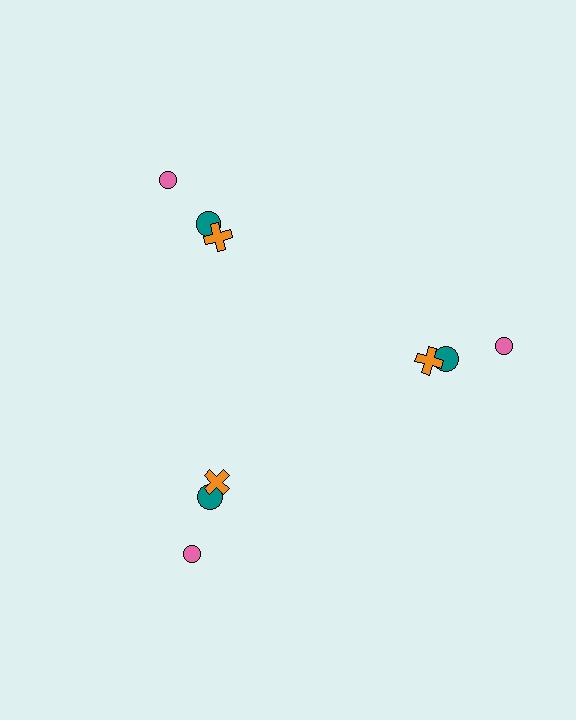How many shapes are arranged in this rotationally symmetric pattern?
There are 9 shapes, arranged in 3 groups of 3.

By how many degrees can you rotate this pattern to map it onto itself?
The pattern maps onto itself every 120 degrees of rotation.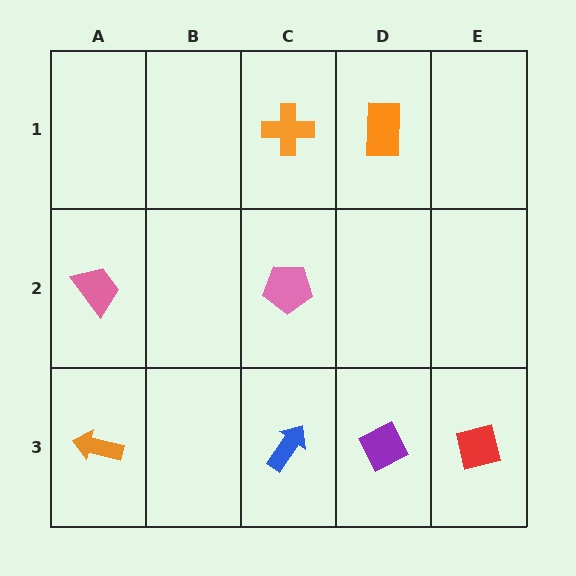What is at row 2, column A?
A pink trapezoid.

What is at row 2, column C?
A pink pentagon.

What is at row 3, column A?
An orange arrow.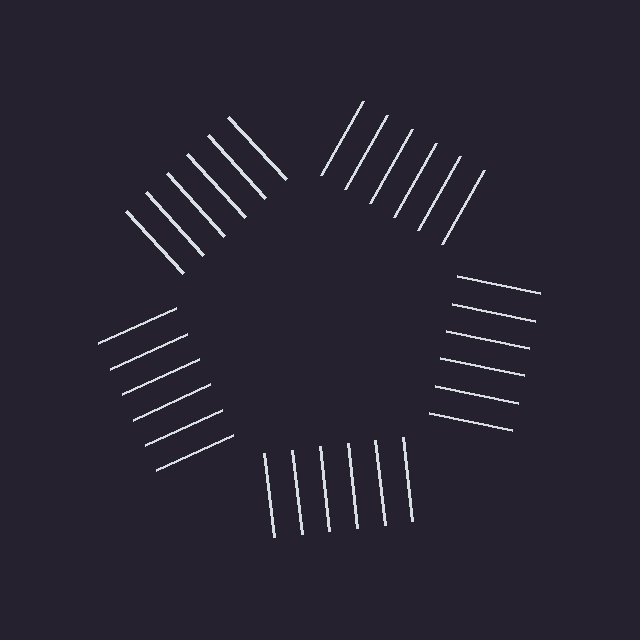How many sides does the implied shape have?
5 sides — the line-ends trace a pentagon.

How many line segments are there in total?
30 — 6 along each of the 5 edges.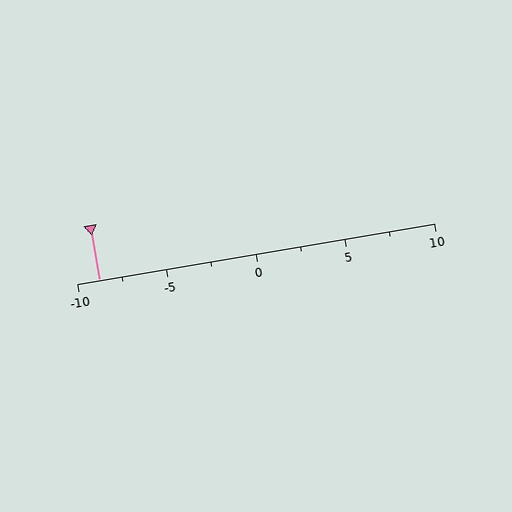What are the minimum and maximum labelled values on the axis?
The axis runs from -10 to 10.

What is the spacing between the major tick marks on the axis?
The major ticks are spaced 5 apart.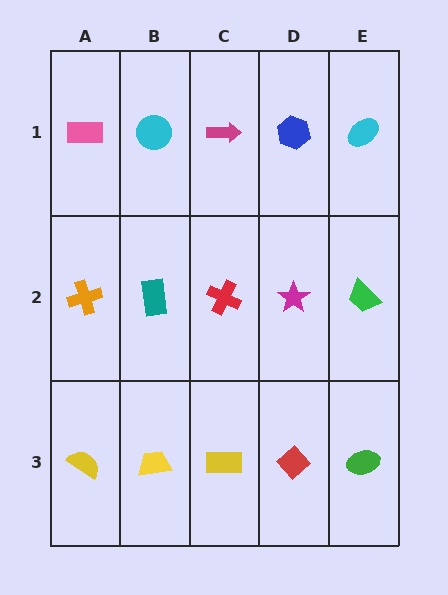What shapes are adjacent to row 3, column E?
A green trapezoid (row 2, column E), a red diamond (row 3, column D).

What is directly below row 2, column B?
A yellow trapezoid.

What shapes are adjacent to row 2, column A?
A pink rectangle (row 1, column A), a yellow semicircle (row 3, column A), a teal rectangle (row 2, column B).